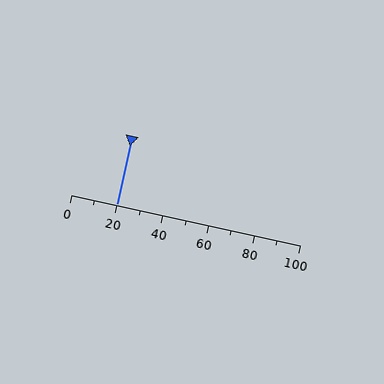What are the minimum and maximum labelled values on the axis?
The axis runs from 0 to 100.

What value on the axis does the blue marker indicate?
The marker indicates approximately 20.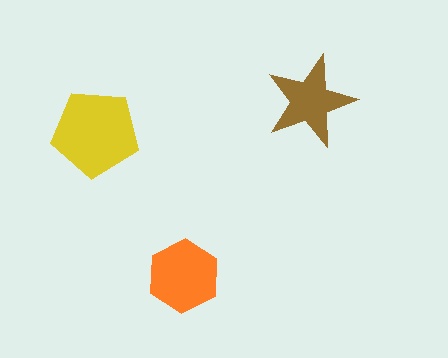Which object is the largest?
The yellow pentagon.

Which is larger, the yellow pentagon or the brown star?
The yellow pentagon.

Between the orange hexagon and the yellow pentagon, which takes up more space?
The yellow pentagon.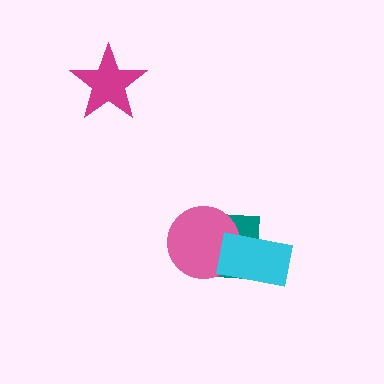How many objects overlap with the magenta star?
0 objects overlap with the magenta star.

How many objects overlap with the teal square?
2 objects overlap with the teal square.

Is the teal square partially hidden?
Yes, it is partially covered by another shape.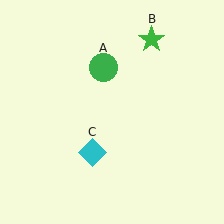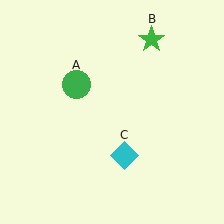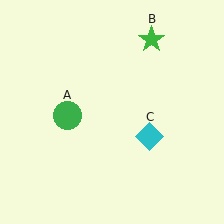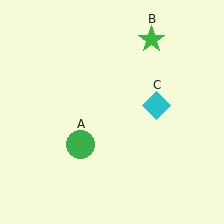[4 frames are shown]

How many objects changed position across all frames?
2 objects changed position: green circle (object A), cyan diamond (object C).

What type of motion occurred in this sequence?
The green circle (object A), cyan diamond (object C) rotated counterclockwise around the center of the scene.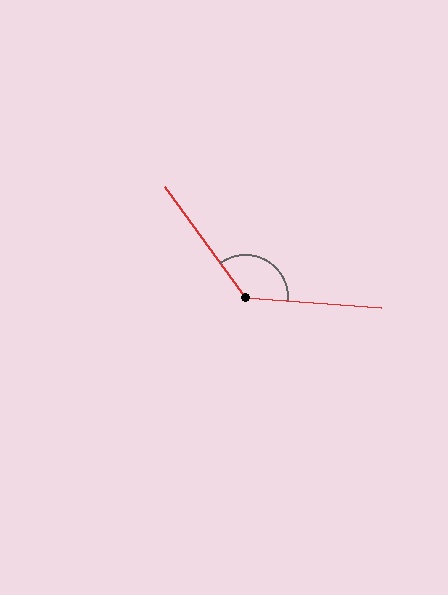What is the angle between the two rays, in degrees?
Approximately 131 degrees.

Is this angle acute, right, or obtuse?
It is obtuse.